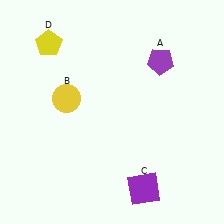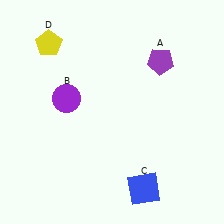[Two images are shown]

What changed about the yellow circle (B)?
In Image 1, B is yellow. In Image 2, it changed to purple.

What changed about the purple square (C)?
In Image 1, C is purple. In Image 2, it changed to blue.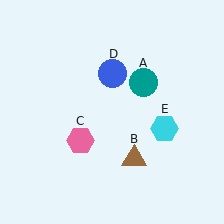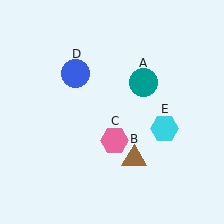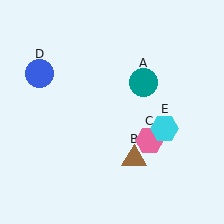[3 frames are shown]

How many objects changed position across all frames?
2 objects changed position: pink hexagon (object C), blue circle (object D).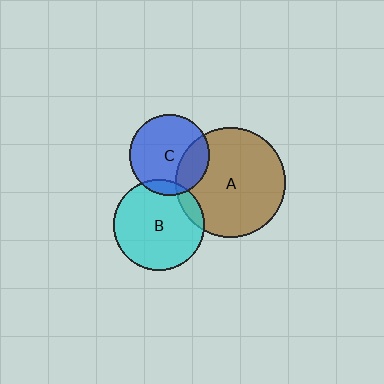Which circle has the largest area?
Circle A (brown).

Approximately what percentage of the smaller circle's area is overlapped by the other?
Approximately 10%.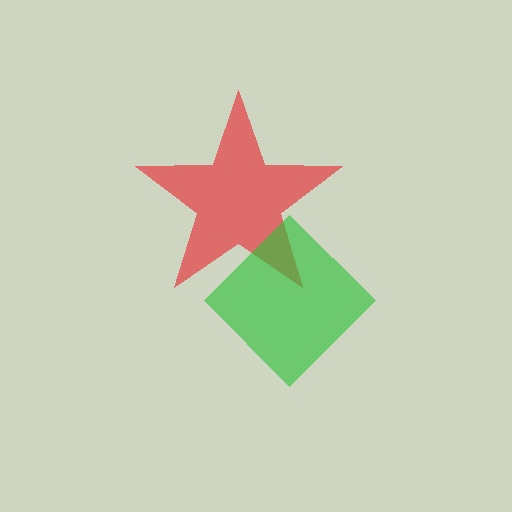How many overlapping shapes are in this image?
There are 2 overlapping shapes in the image.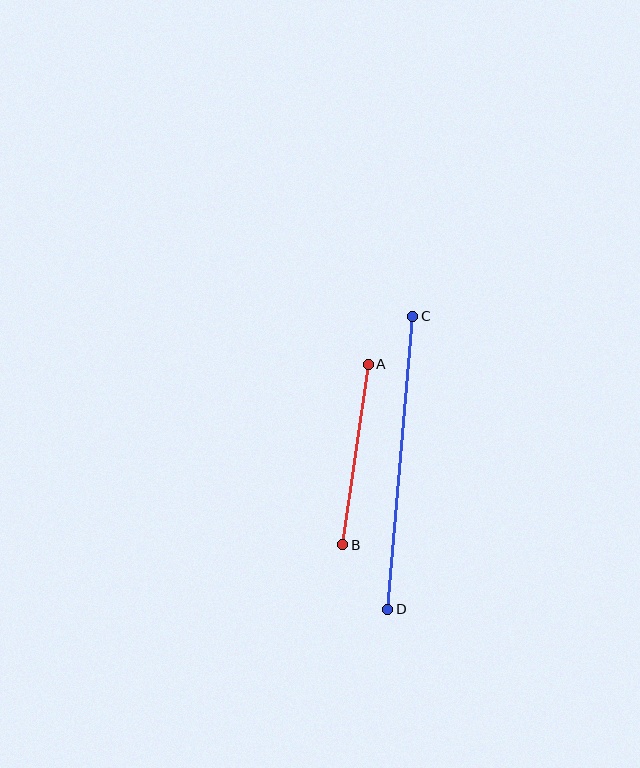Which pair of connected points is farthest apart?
Points C and D are farthest apart.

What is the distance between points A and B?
The distance is approximately 182 pixels.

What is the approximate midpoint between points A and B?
The midpoint is at approximately (355, 454) pixels.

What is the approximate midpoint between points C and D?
The midpoint is at approximately (400, 463) pixels.